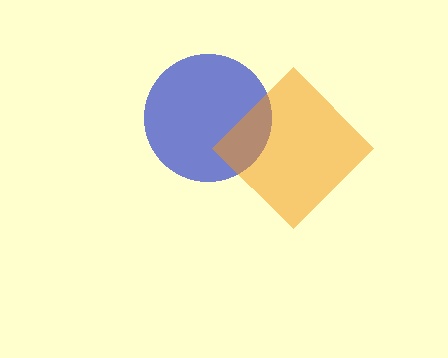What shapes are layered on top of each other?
The layered shapes are: a blue circle, an orange diamond.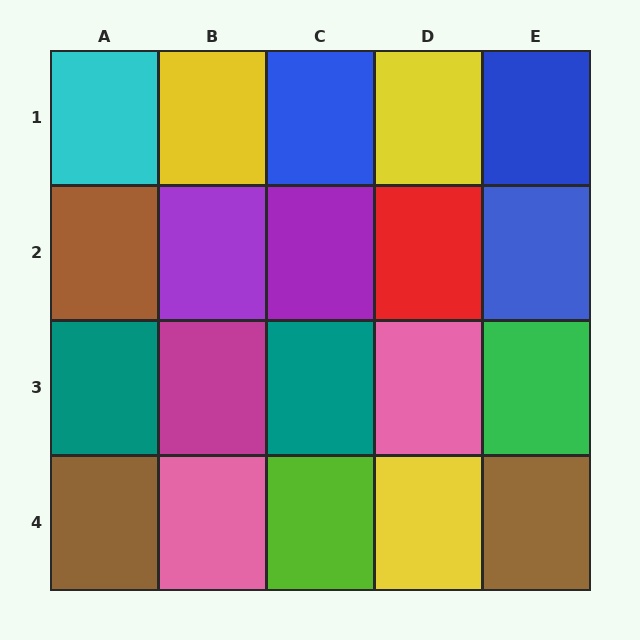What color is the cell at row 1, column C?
Blue.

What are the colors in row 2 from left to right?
Brown, purple, purple, red, blue.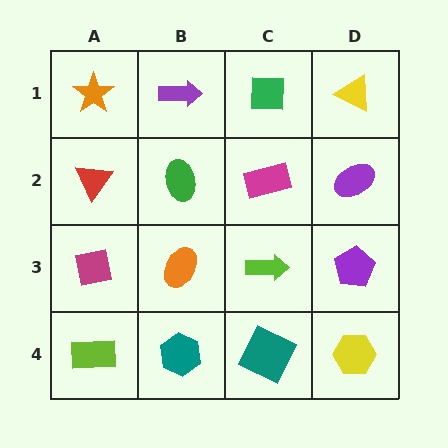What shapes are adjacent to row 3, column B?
A green ellipse (row 2, column B), a teal hexagon (row 4, column B), a magenta square (row 3, column A), a lime arrow (row 3, column C).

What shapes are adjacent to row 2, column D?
A yellow triangle (row 1, column D), a purple pentagon (row 3, column D), a magenta rectangle (row 2, column C).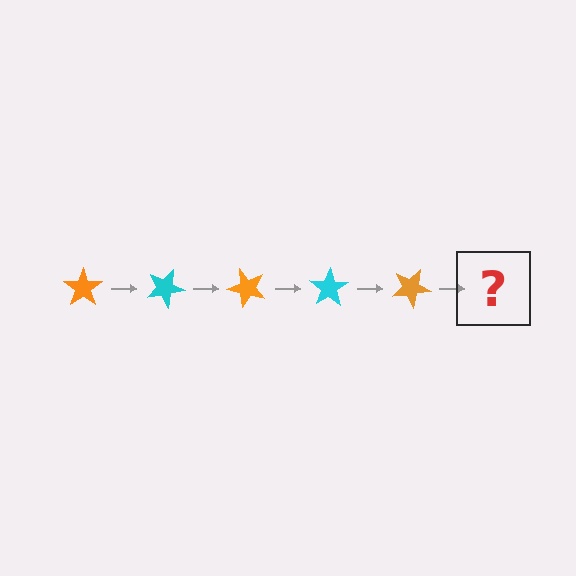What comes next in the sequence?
The next element should be a cyan star, rotated 125 degrees from the start.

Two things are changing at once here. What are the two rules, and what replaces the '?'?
The two rules are that it rotates 25 degrees each step and the color cycles through orange and cyan. The '?' should be a cyan star, rotated 125 degrees from the start.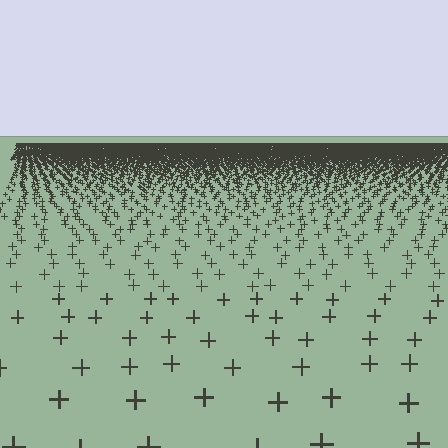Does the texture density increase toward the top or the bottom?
Density increases toward the top.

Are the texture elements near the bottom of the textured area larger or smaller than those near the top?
Larger. Near the bottom, elements are closer to the viewer and appear at a bigger on-screen size.